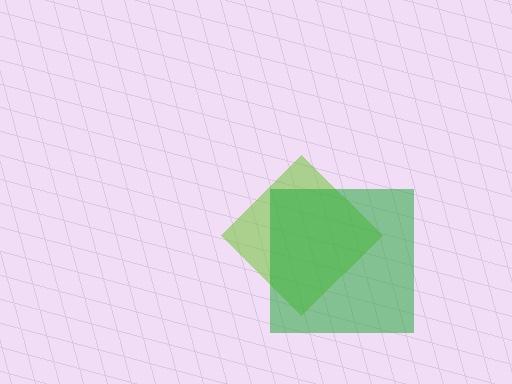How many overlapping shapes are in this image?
There are 2 overlapping shapes in the image.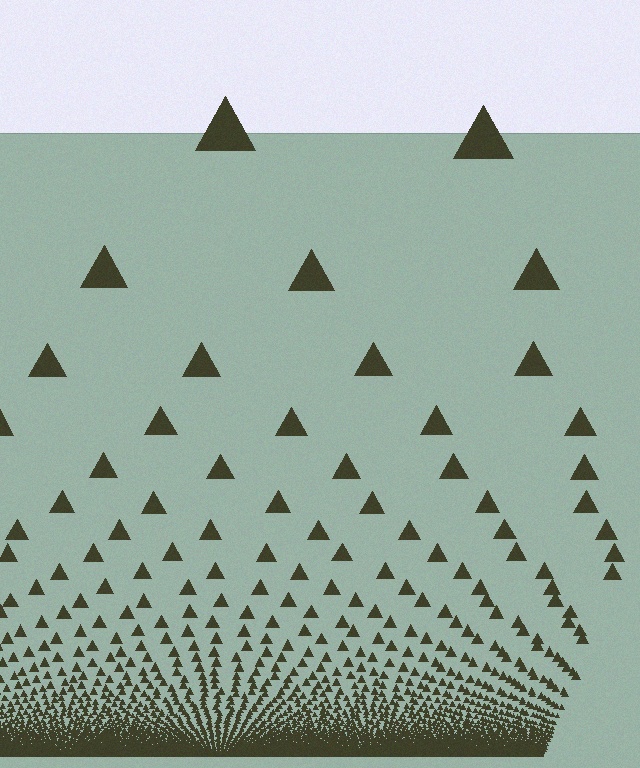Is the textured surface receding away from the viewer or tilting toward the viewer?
The surface appears to tilt toward the viewer. Texture elements get larger and sparser toward the top.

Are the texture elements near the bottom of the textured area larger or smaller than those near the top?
Smaller. The gradient is inverted — elements near the bottom are smaller and denser.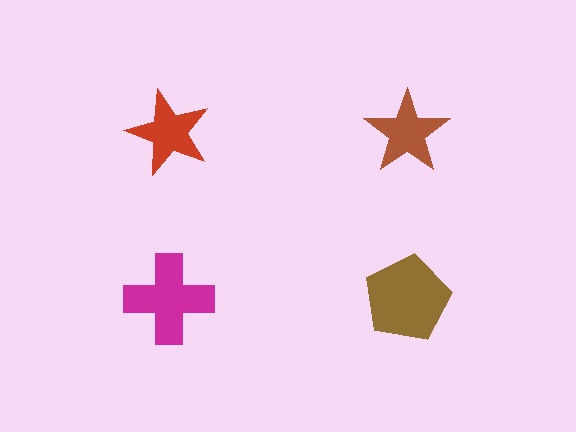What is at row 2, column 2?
A brown pentagon.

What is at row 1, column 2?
A brown star.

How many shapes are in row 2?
2 shapes.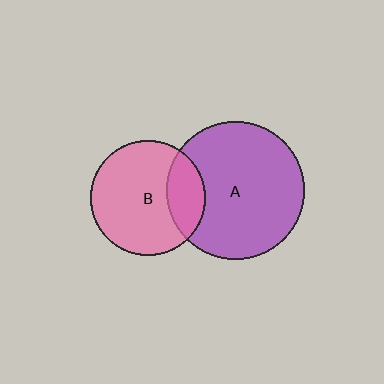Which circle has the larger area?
Circle A (purple).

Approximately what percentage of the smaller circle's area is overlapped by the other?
Approximately 25%.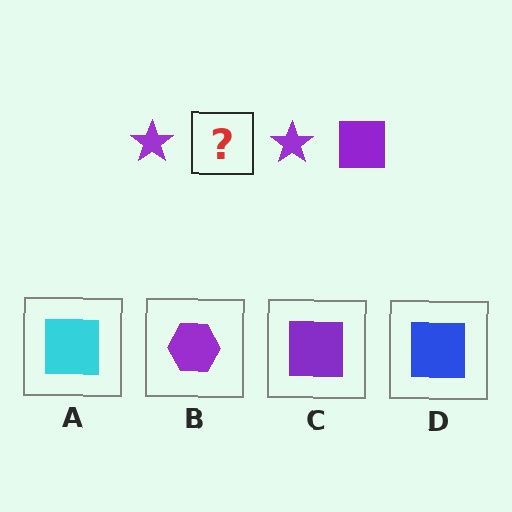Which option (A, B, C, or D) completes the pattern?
C.